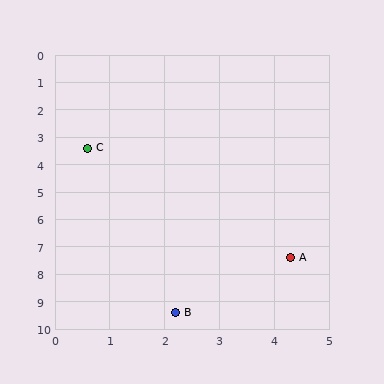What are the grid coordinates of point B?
Point B is at approximately (2.2, 9.4).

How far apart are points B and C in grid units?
Points B and C are about 6.2 grid units apart.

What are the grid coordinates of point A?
Point A is at approximately (4.3, 7.4).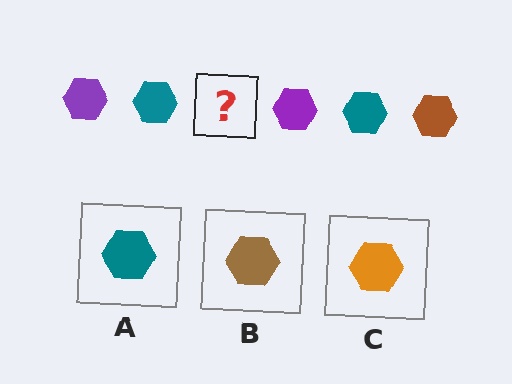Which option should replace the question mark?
Option B.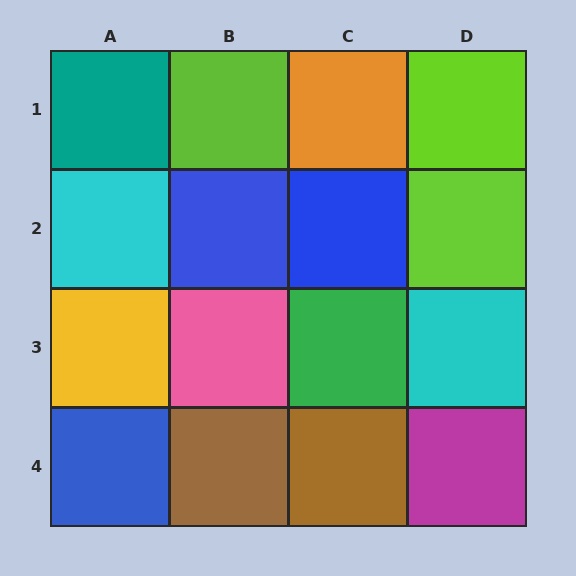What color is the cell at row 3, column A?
Yellow.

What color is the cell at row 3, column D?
Cyan.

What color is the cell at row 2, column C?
Blue.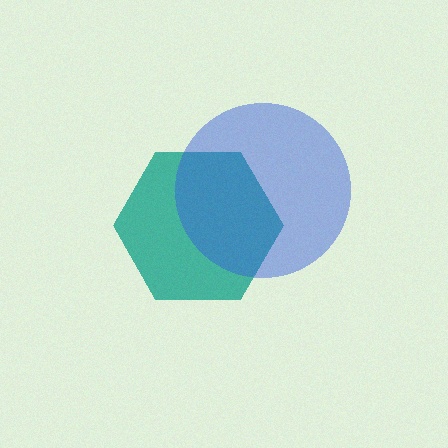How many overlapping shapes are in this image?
There are 2 overlapping shapes in the image.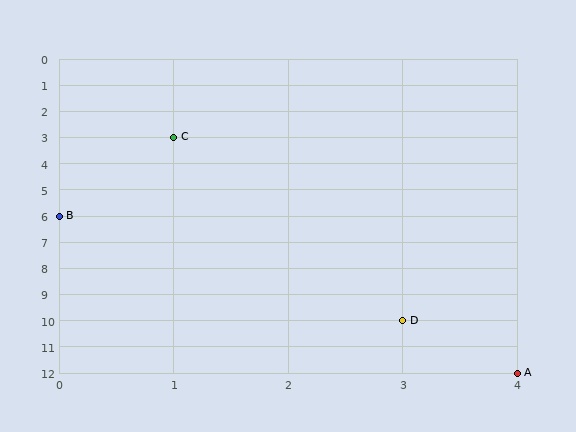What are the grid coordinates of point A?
Point A is at grid coordinates (4, 12).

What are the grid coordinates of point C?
Point C is at grid coordinates (1, 3).